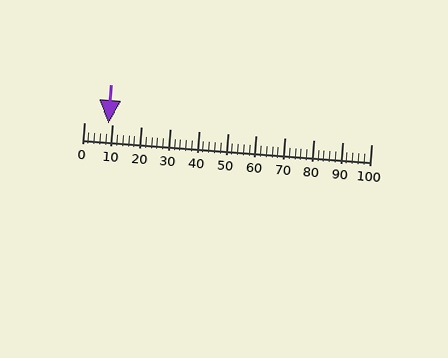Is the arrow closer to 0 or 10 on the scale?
The arrow is closer to 10.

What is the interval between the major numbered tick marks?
The major tick marks are spaced 10 units apart.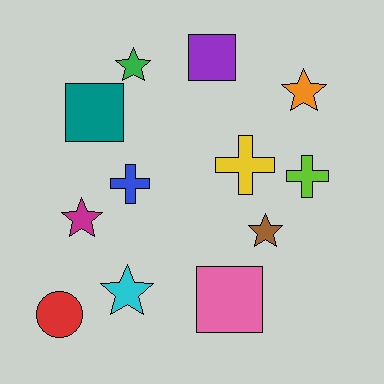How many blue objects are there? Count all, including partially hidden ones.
There is 1 blue object.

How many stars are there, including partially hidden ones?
There are 5 stars.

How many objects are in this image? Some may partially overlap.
There are 12 objects.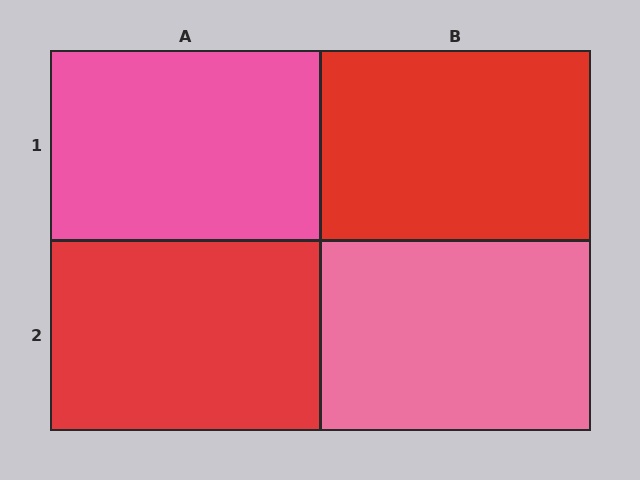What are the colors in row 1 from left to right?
Pink, red.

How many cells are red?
2 cells are red.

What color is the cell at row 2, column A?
Red.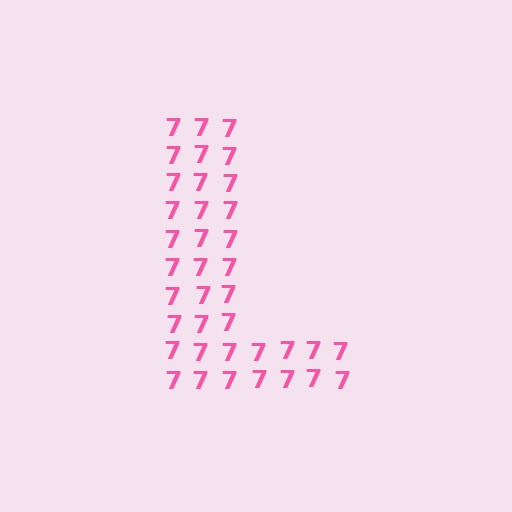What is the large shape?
The large shape is the letter L.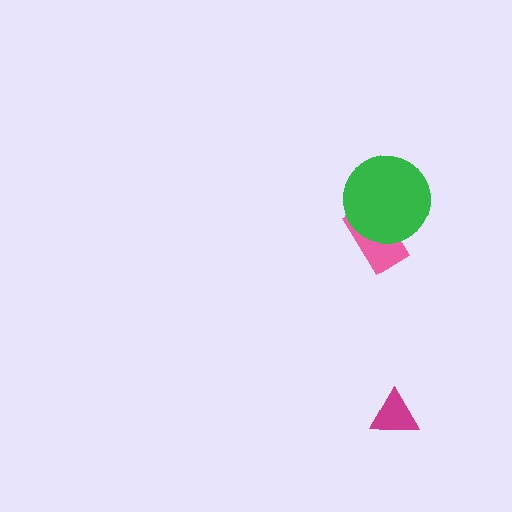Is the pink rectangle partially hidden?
Yes, it is partially covered by another shape.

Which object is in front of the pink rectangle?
The green circle is in front of the pink rectangle.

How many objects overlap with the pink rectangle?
1 object overlaps with the pink rectangle.